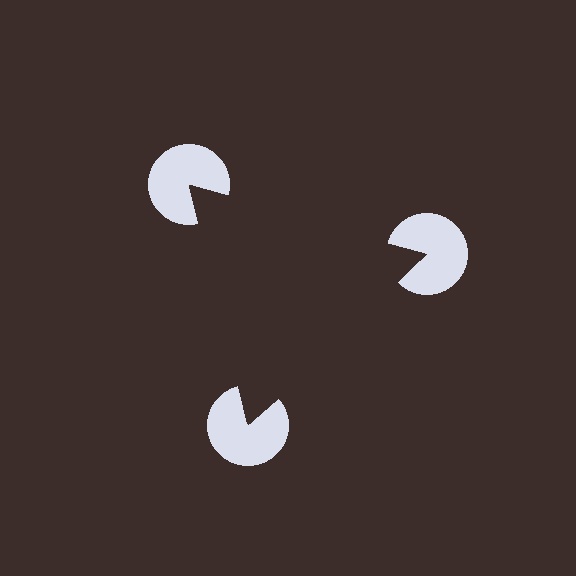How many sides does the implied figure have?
3 sides.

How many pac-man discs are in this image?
There are 3 — one at each vertex of the illusory triangle.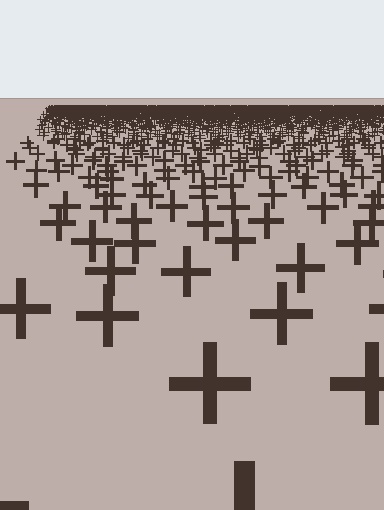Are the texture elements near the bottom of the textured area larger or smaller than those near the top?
Larger. Near the bottom, elements are closer to the viewer and appear at a bigger on-screen size.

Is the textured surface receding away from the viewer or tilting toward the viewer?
The surface is receding away from the viewer. Texture elements get smaller and denser toward the top.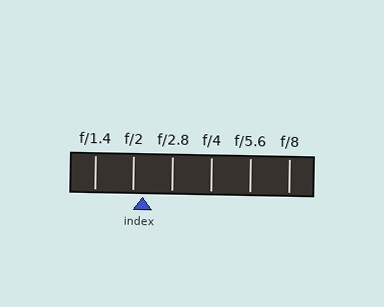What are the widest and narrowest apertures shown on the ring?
The widest aperture shown is f/1.4 and the narrowest is f/8.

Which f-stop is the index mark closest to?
The index mark is closest to f/2.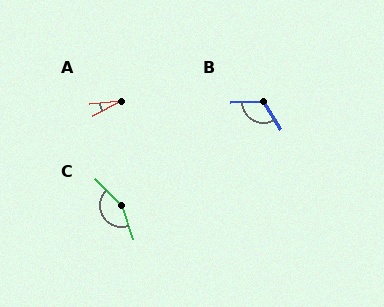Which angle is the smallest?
A, at approximately 23 degrees.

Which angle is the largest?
C, at approximately 154 degrees.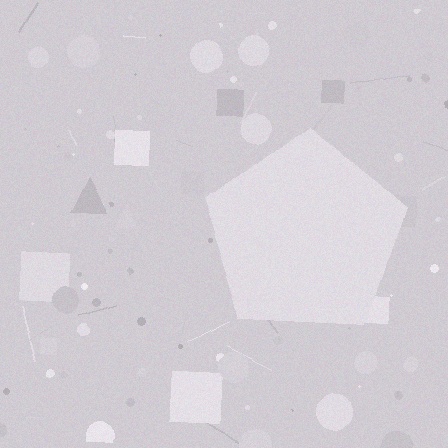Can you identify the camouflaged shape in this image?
The camouflaged shape is a pentagon.